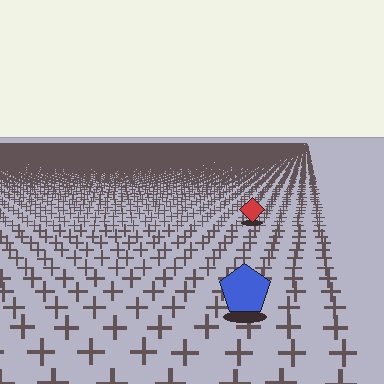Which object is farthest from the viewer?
The red diamond is farthest from the viewer. It appears smaller and the ground texture around it is denser.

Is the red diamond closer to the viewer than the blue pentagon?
No. The blue pentagon is closer — you can tell from the texture gradient: the ground texture is coarser near it.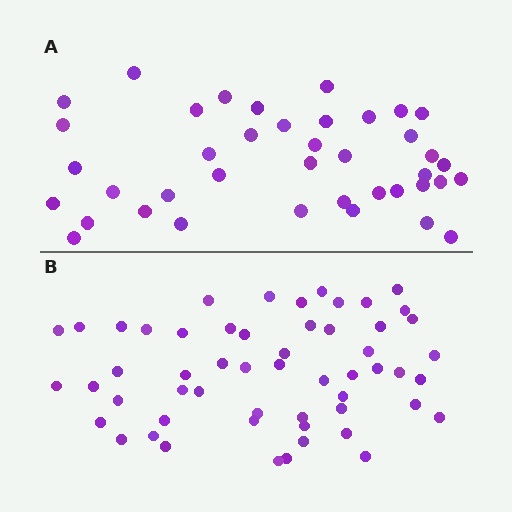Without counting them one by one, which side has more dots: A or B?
Region B (the bottom region) has more dots.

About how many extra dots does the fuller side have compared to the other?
Region B has approximately 15 more dots than region A.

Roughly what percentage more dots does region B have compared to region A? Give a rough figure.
About 40% more.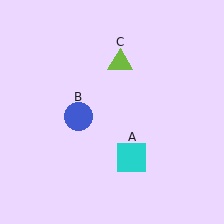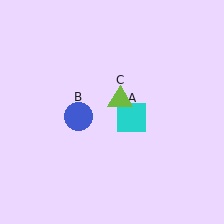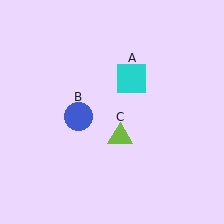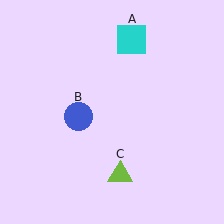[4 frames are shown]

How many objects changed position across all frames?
2 objects changed position: cyan square (object A), lime triangle (object C).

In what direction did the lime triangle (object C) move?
The lime triangle (object C) moved down.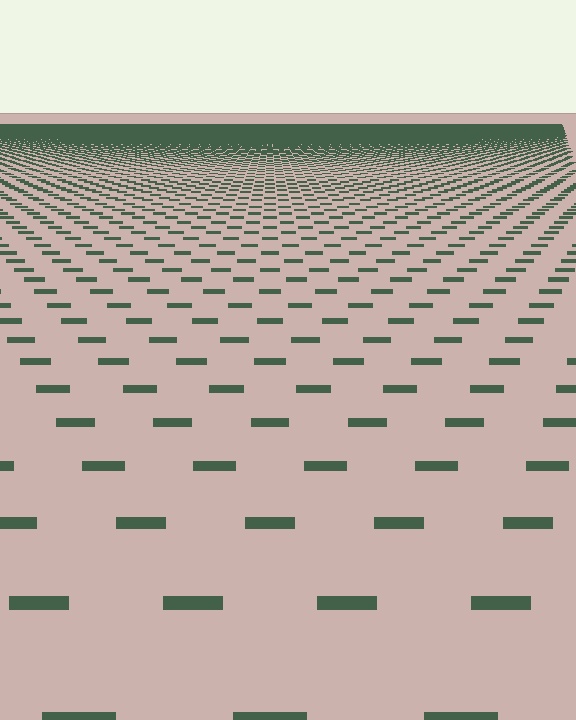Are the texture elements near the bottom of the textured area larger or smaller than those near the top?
Larger. Near the bottom, elements are closer to the viewer and appear at a bigger on-screen size.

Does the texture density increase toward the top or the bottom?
Density increases toward the top.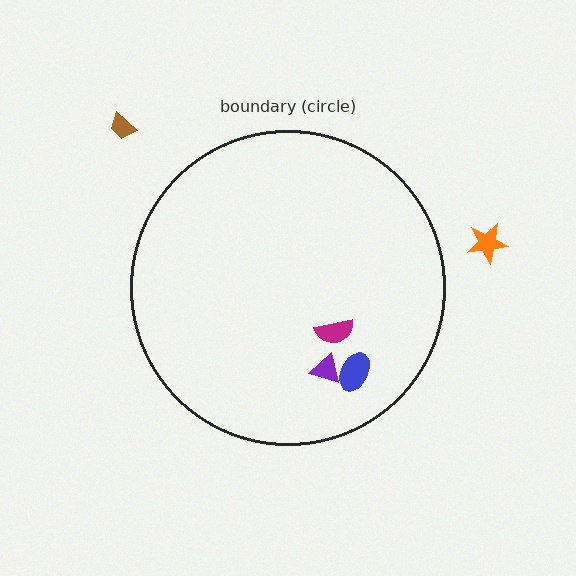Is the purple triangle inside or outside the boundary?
Inside.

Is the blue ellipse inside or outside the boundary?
Inside.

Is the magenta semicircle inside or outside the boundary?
Inside.